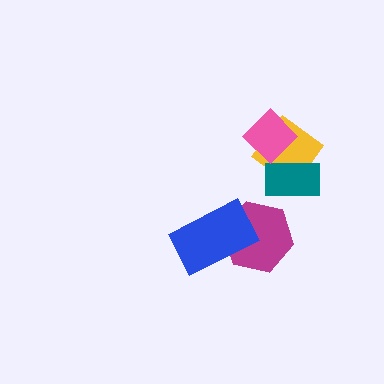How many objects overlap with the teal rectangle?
1 object overlaps with the teal rectangle.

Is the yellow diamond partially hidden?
Yes, it is partially covered by another shape.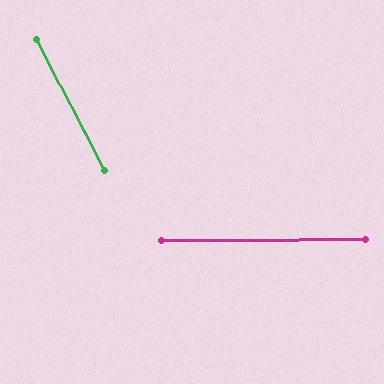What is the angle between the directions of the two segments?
Approximately 63 degrees.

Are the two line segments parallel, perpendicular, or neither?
Neither parallel nor perpendicular — they differ by about 63°.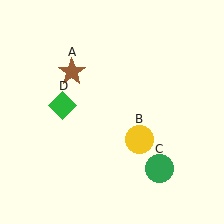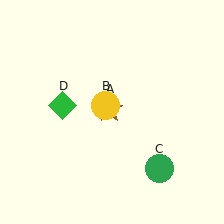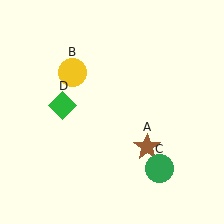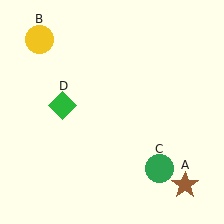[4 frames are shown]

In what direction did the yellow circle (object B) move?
The yellow circle (object B) moved up and to the left.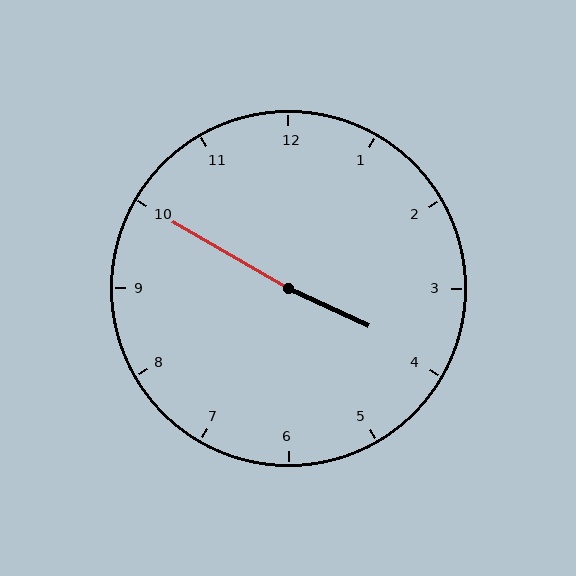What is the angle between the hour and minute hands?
Approximately 175 degrees.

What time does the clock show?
3:50.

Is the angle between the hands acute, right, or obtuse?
It is obtuse.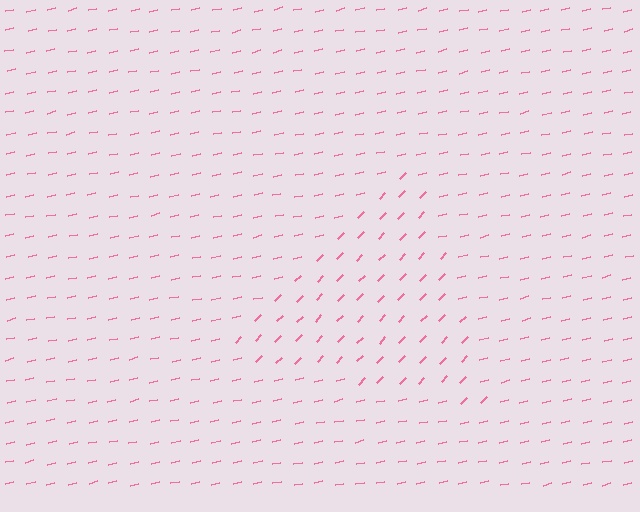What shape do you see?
I see a triangle.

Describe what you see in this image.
The image is filled with small pink line segments. A triangle region in the image has lines oriented differently from the surrounding lines, creating a visible texture boundary.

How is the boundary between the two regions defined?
The boundary is defined purely by a change in line orientation (approximately 33 degrees difference). All lines are the same color and thickness.